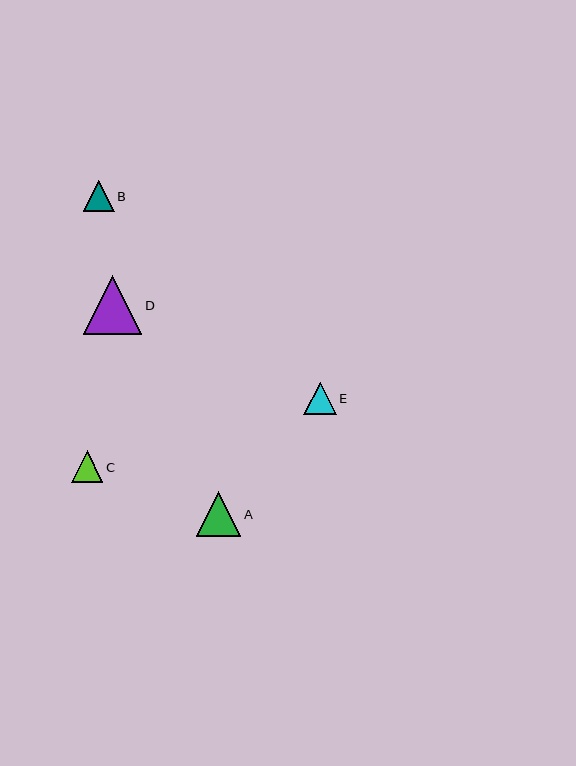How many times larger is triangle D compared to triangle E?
Triangle D is approximately 1.8 times the size of triangle E.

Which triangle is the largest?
Triangle D is the largest with a size of approximately 58 pixels.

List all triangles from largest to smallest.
From largest to smallest: D, A, E, C, B.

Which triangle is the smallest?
Triangle B is the smallest with a size of approximately 31 pixels.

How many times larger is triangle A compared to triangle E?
Triangle A is approximately 1.4 times the size of triangle E.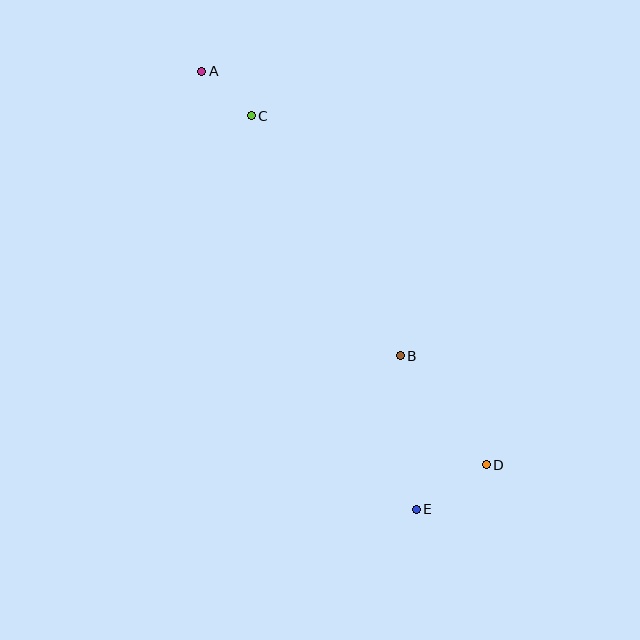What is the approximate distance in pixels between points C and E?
The distance between C and E is approximately 427 pixels.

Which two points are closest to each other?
Points A and C are closest to each other.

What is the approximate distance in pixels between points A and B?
The distance between A and B is approximately 347 pixels.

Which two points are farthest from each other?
Points A and E are farthest from each other.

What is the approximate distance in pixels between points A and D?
The distance between A and D is approximately 486 pixels.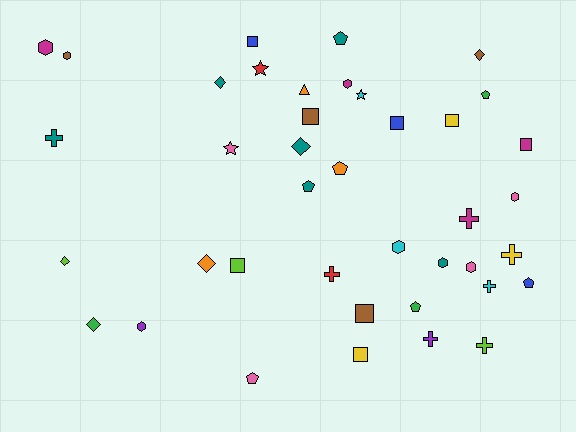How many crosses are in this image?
There are 7 crosses.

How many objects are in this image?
There are 40 objects.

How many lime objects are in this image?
There are 3 lime objects.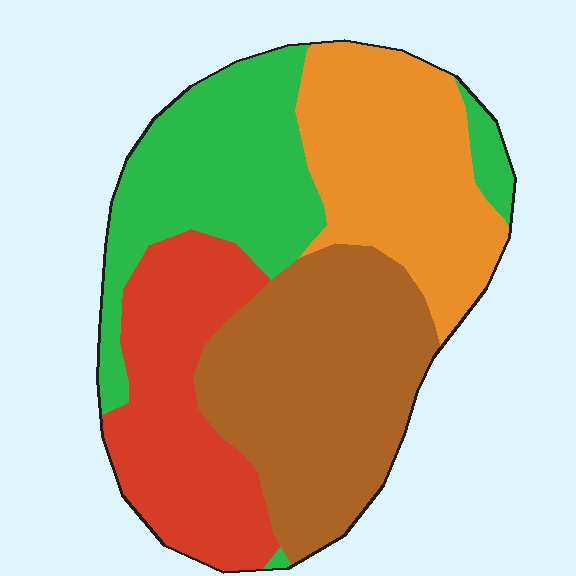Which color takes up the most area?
Brown, at roughly 30%.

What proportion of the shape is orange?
Orange takes up less than a quarter of the shape.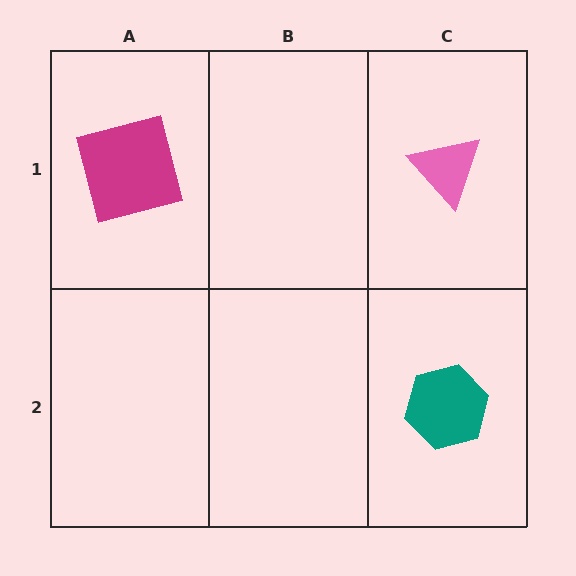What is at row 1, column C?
A pink triangle.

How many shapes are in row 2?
1 shape.